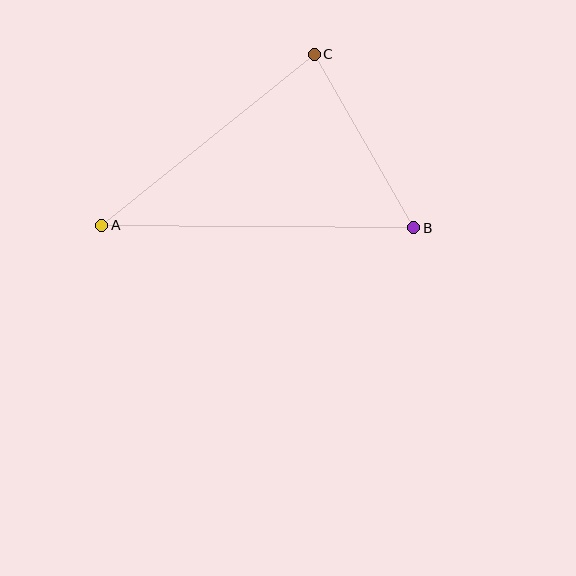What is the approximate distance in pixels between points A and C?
The distance between A and C is approximately 273 pixels.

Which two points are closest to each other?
Points B and C are closest to each other.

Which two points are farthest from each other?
Points A and B are farthest from each other.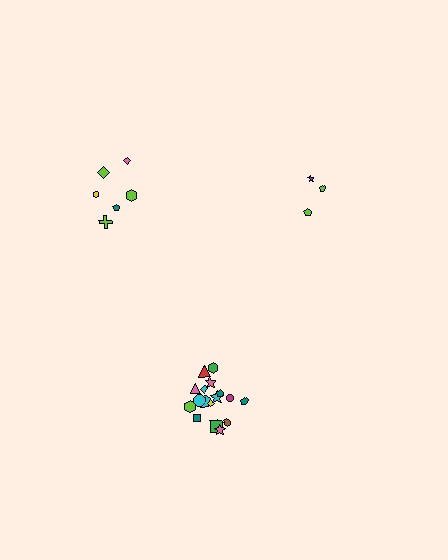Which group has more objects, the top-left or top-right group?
The top-left group.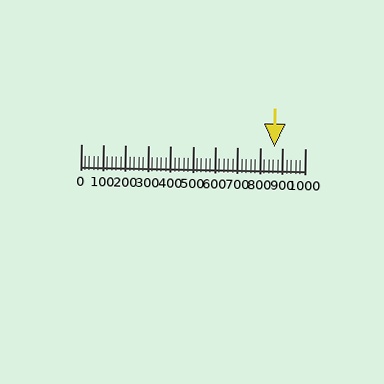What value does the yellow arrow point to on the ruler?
The yellow arrow points to approximately 864.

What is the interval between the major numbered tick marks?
The major tick marks are spaced 100 units apart.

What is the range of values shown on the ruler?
The ruler shows values from 0 to 1000.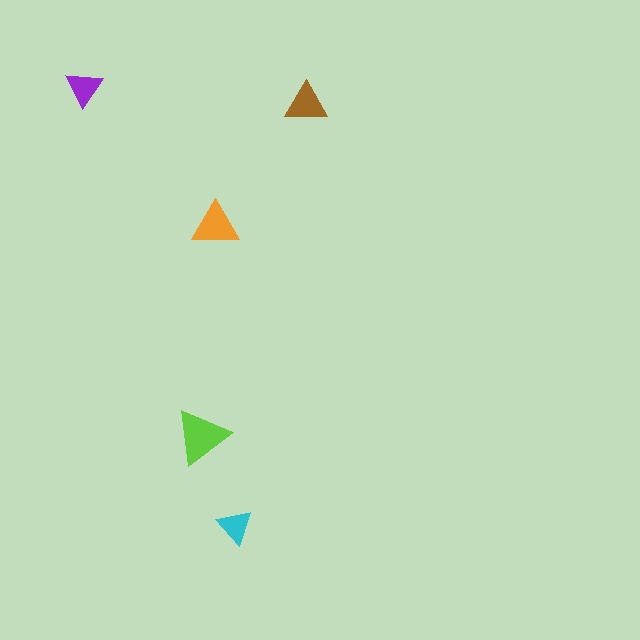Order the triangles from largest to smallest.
the lime one, the orange one, the brown one, the purple one, the cyan one.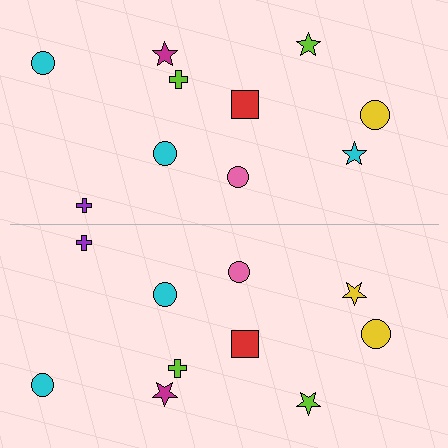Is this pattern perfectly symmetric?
No, the pattern is not perfectly symmetric. The yellow star on the bottom side breaks the symmetry — its mirror counterpart is cyan.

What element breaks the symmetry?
The yellow star on the bottom side breaks the symmetry — its mirror counterpart is cyan.